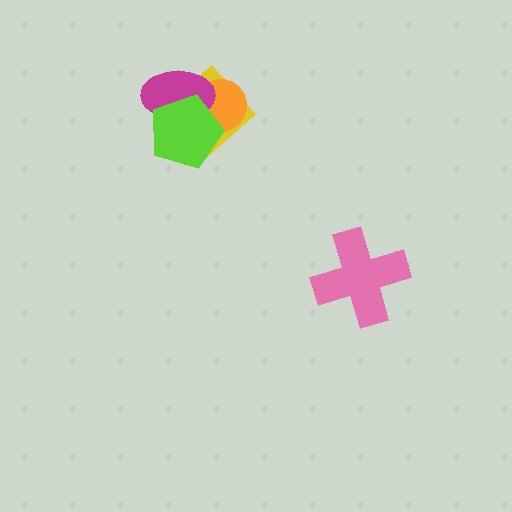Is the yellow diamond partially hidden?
Yes, it is partially covered by another shape.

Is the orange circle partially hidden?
Yes, it is partially covered by another shape.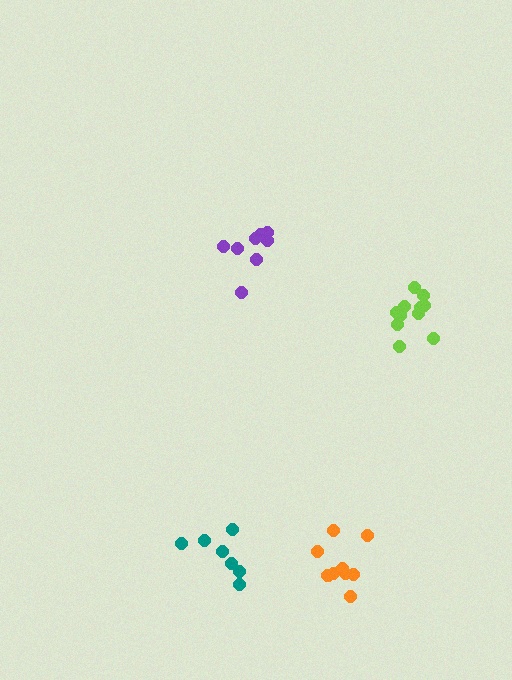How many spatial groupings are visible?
There are 4 spatial groupings.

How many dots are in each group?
Group 1: 11 dots, Group 2: 7 dots, Group 3: 8 dots, Group 4: 9 dots (35 total).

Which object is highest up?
The purple cluster is topmost.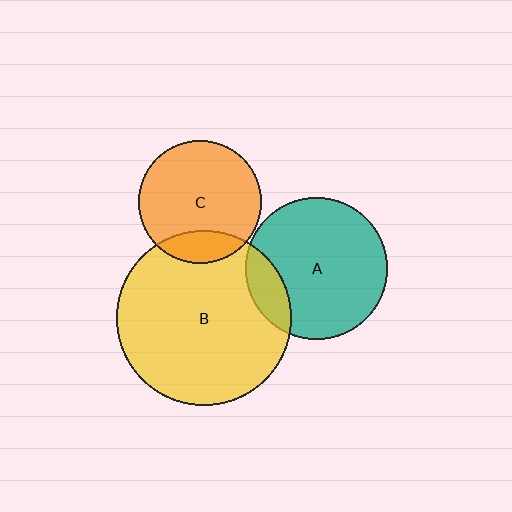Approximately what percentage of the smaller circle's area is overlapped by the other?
Approximately 15%.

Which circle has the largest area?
Circle B (yellow).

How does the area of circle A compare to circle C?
Approximately 1.3 times.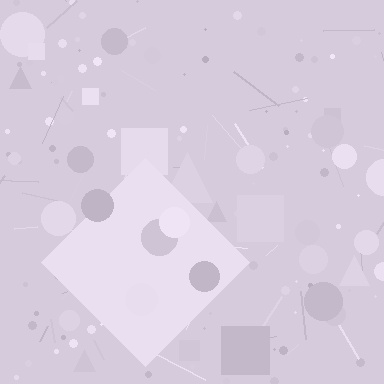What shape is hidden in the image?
A diamond is hidden in the image.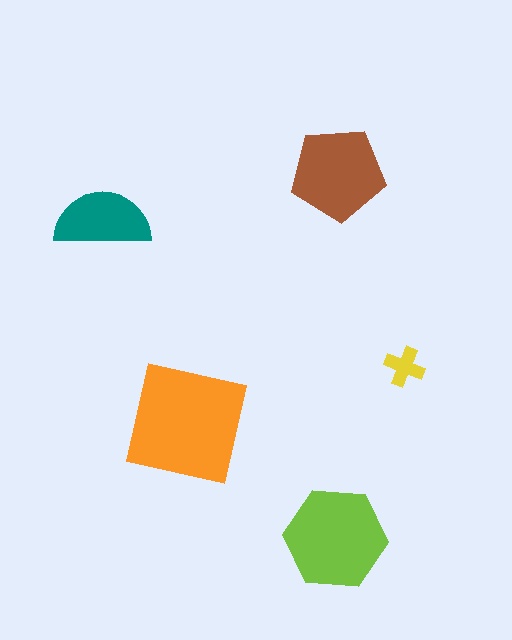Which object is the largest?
The orange square.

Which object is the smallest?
The yellow cross.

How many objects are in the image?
There are 5 objects in the image.